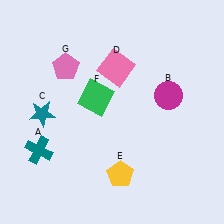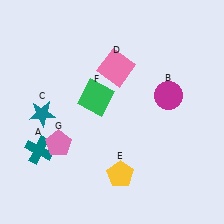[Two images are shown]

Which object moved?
The pink pentagon (G) moved down.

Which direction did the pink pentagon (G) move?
The pink pentagon (G) moved down.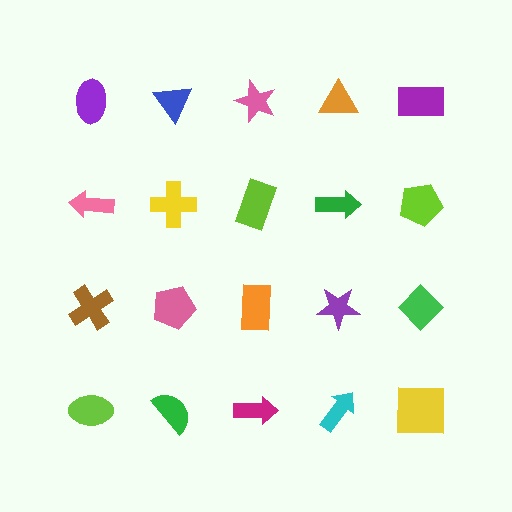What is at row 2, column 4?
A green arrow.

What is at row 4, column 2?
A green semicircle.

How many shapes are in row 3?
5 shapes.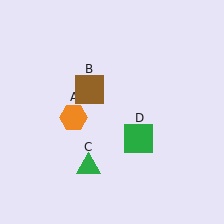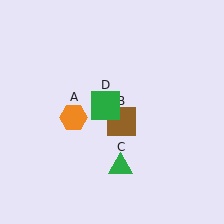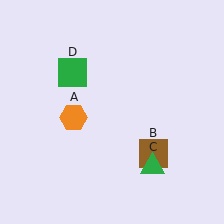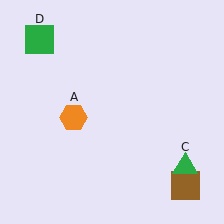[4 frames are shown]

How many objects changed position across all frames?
3 objects changed position: brown square (object B), green triangle (object C), green square (object D).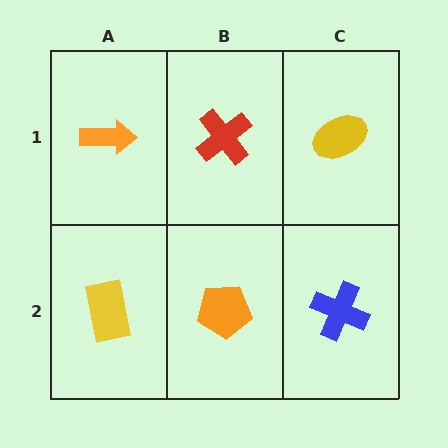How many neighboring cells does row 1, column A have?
2.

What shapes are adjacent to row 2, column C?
A yellow ellipse (row 1, column C), an orange pentagon (row 2, column B).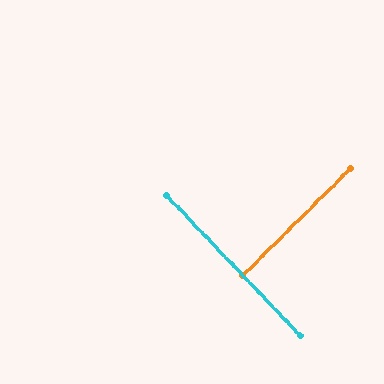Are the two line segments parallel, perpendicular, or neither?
Perpendicular — they meet at approximately 89°.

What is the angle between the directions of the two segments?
Approximately 89 degrees.